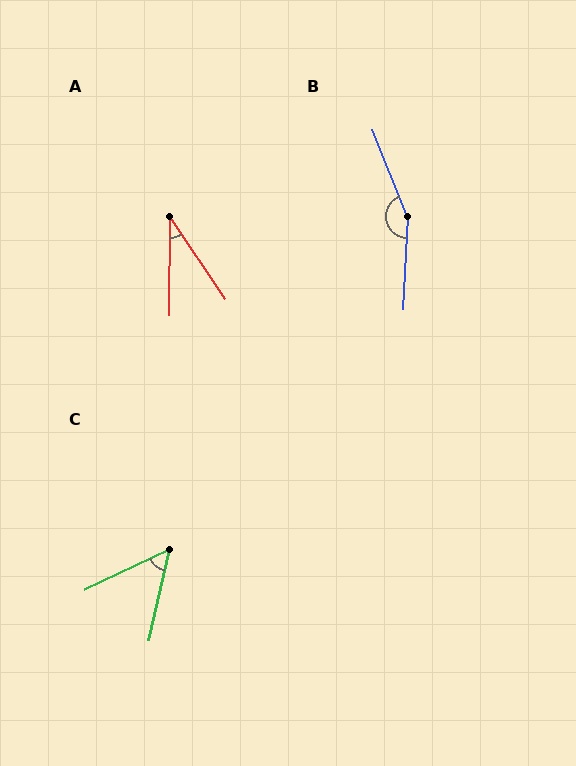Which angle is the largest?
B, at approximately 156 degrees.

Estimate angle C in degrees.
Approximately 52 degrees.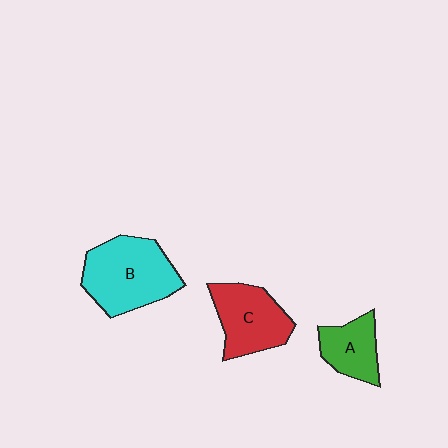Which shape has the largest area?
Shape B (cyan).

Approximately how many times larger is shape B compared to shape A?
Approximately 1.8 times.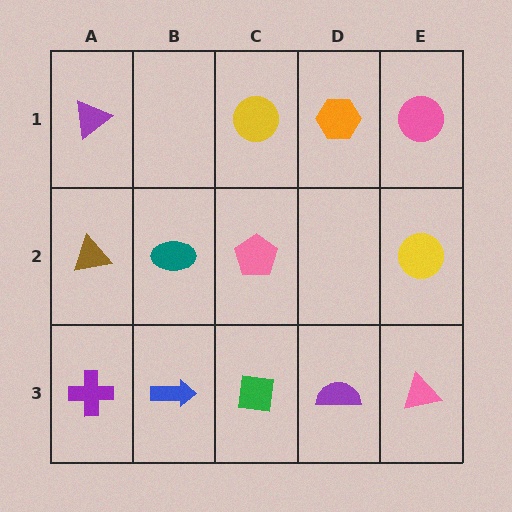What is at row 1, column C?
A yellow circle.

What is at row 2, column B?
A teal ellipse.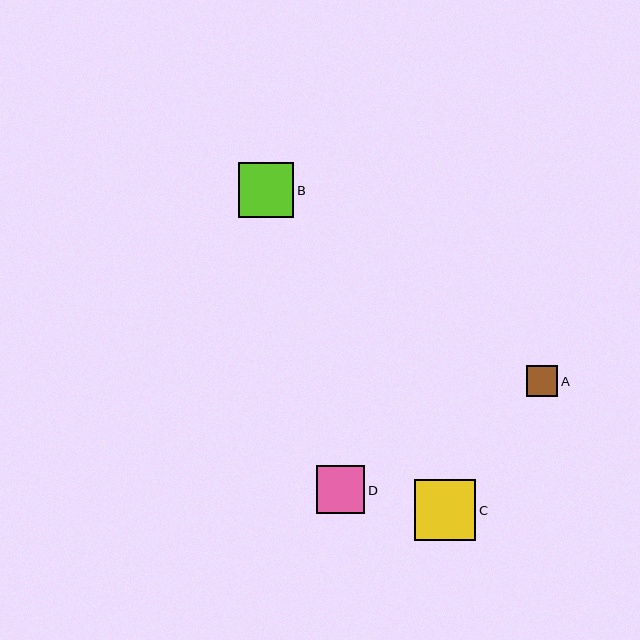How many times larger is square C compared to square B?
Square C is approximately 1.1 times the size of square B.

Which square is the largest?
Square C is the largest with a size of approximately 61 pixels.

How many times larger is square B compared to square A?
Square B is approximately 1.8 times the size of square A.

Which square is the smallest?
Square A is the smallest with a size of approximately 31 pixels.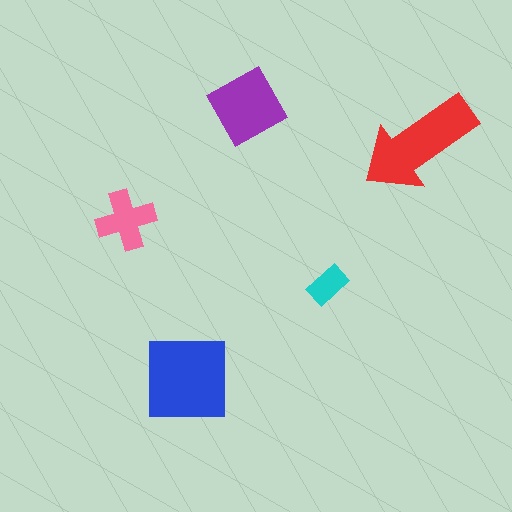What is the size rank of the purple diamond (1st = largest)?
3rd.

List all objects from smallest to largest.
The cyan rectangle, the pink cross, the purple diamond, the red arrow, the blue square.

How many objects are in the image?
There are 5 objects in the image.